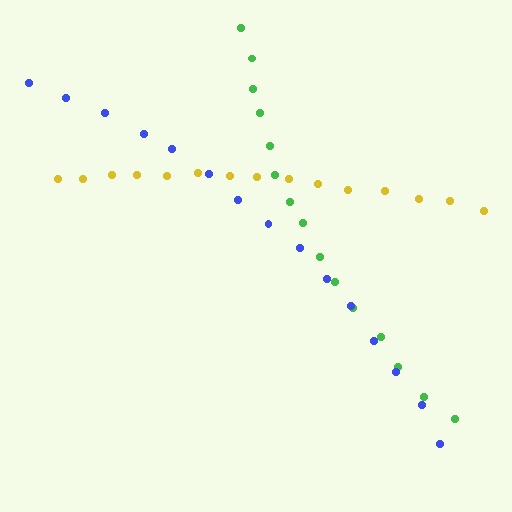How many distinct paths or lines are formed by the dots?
There are 3 distinct paths.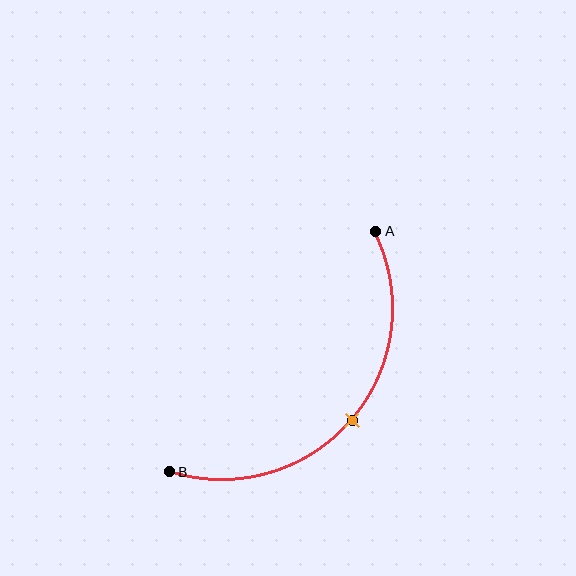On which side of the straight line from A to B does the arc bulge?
The arc bulges below and to the right of the straight line connecting A and B.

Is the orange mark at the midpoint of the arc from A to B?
Yes. The orange mark lies on the arc at equal arc-length from both A and B — it is the arc midpoint.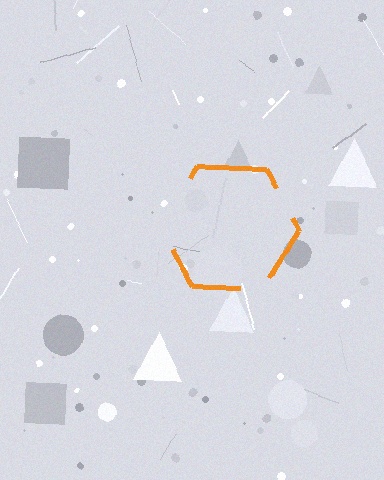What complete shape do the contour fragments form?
The contour fragments form a hexagon.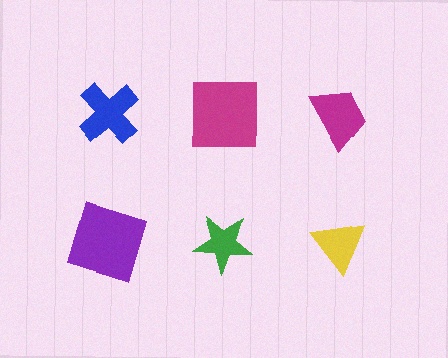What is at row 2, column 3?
A yellow triangle.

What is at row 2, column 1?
A purple square.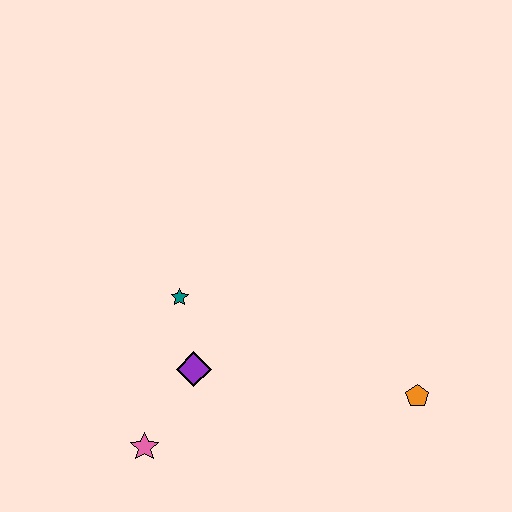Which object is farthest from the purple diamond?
The orange pentagon is farthest from the purple diamond.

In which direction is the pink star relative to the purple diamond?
The pink star is below the purple diamond.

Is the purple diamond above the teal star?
No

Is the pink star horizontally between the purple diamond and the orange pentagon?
No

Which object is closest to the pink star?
The purple diamond is closest to the pink star.